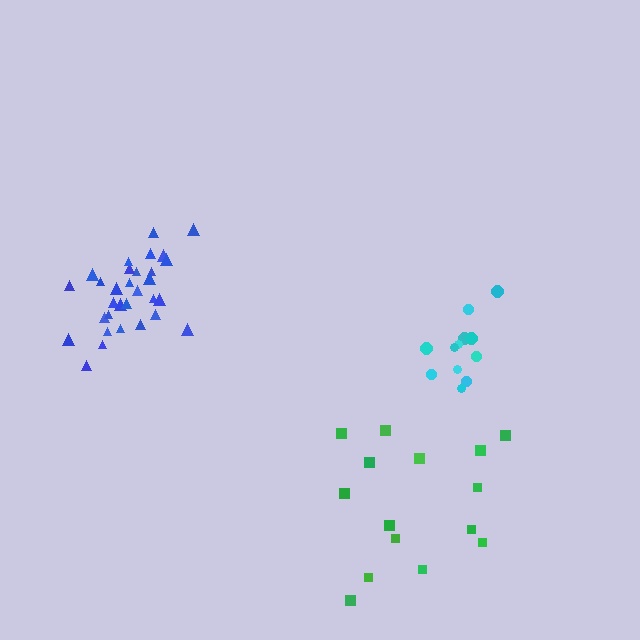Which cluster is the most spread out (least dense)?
Green.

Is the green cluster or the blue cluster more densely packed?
Blue.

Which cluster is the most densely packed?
Blue.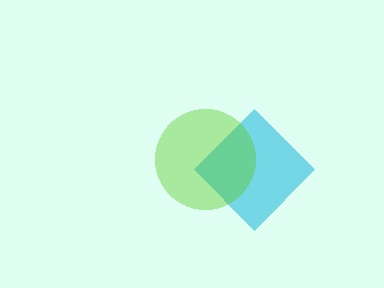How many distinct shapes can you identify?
There are 2 distinct shapes: a cyan diamond, a lime circle.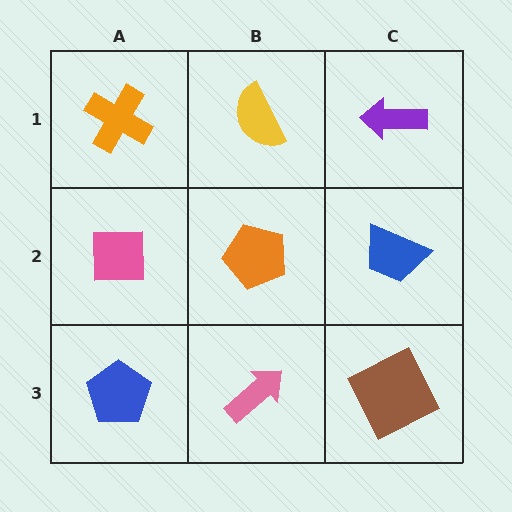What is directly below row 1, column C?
A blue trapezoid.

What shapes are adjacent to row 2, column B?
A yellow semicircle (row 1, column B), a pink arrow (row 3, column B), a pink square (row 2, column A), a blue trapezoid (row 2, column C).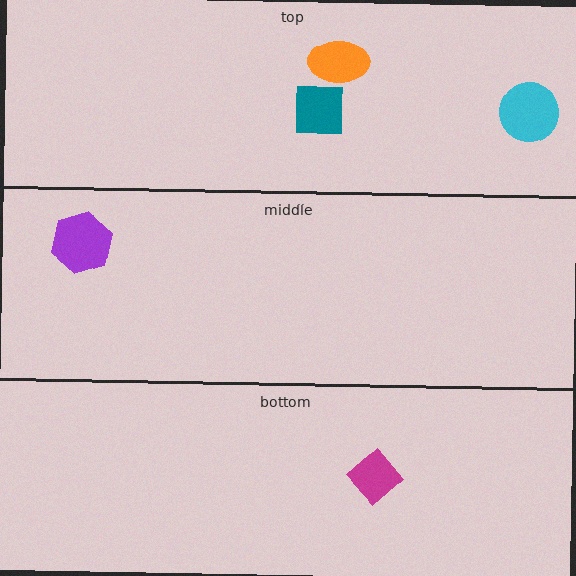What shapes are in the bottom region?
The magenta diamond.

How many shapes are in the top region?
3.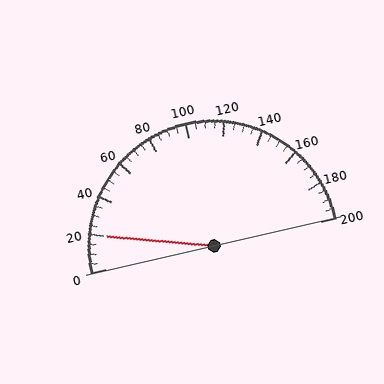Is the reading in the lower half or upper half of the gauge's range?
The reading is in the lower half of the range (0 to 200).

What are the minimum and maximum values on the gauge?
The gauge ranges from 0 to 200.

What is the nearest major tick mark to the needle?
The nearest major tick mark is 20.